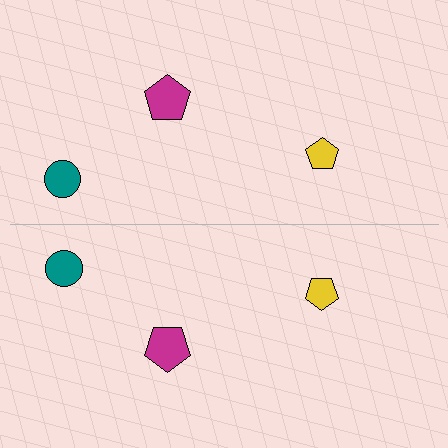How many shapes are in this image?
There are 6 shapes in this image.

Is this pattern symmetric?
Yes, this pattern has bilateral (reflection) symmetry.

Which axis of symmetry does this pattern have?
The pattern has a horizontal axis of symmetry running through the center of the image.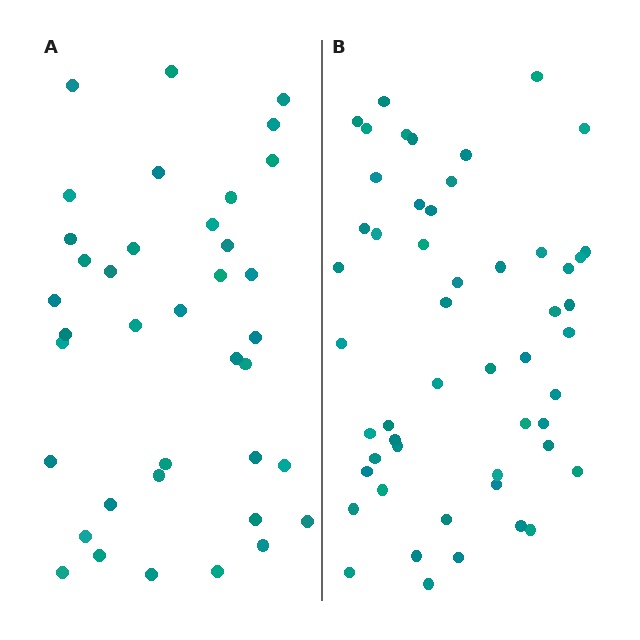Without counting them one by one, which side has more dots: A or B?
Region B (the right region) has more dots.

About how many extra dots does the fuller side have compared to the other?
Region B has approximately 15 more dots than region A.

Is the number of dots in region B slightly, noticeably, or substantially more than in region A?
Region B has noticeably more, but not dramatically so. The ratio is roughly 1.4 to 1.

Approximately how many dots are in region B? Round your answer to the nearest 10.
About 50 dots. (The exact count is 52, which rounds to 50.)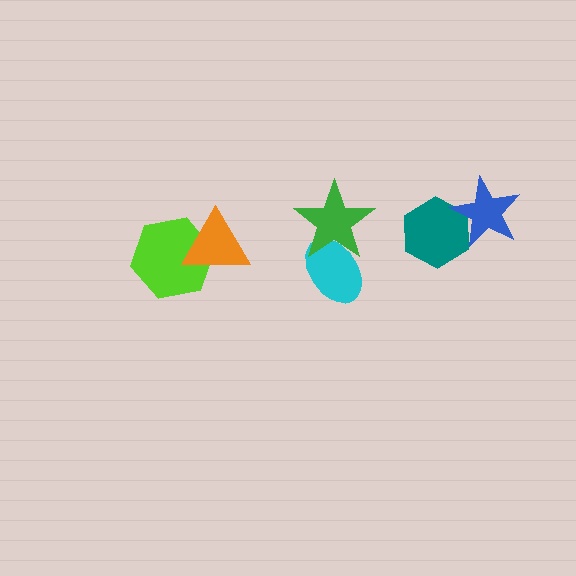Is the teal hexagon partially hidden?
Yes, it is partially covered by another shape.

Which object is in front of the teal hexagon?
The blue star is in front of the teal hexagon.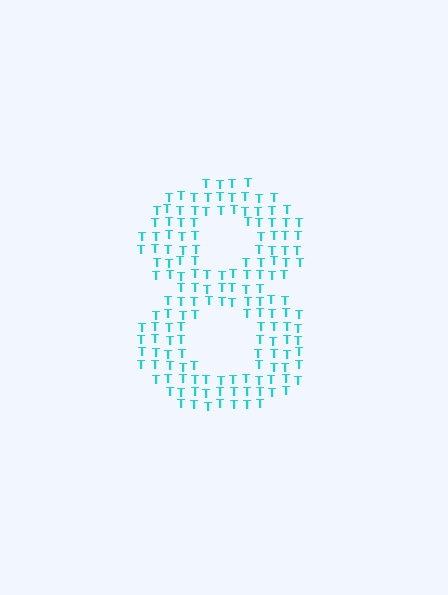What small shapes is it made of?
It is made of small letter T's.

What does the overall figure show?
The overall figure shows the digit 8.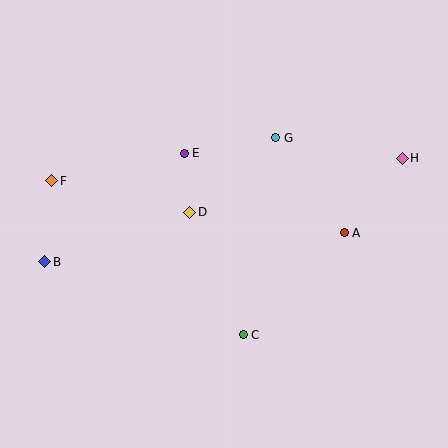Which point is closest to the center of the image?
Point D at (190, 212) is closest to the center.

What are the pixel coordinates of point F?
Point F is at (52, 181).